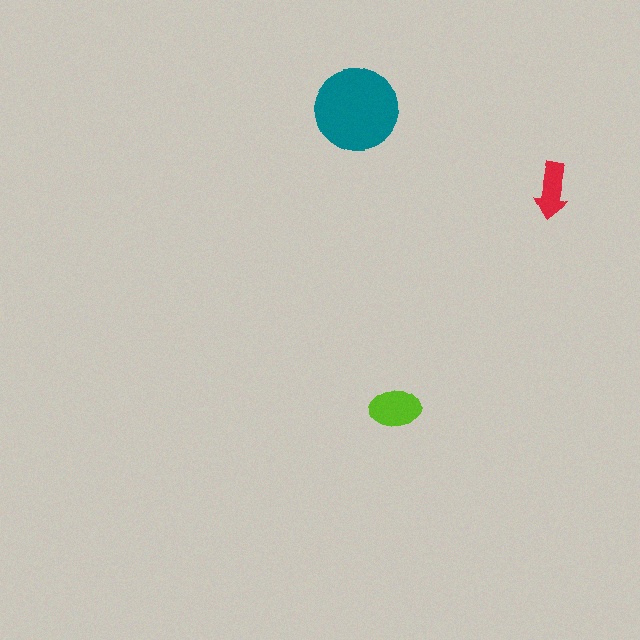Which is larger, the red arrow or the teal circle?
The teal circle.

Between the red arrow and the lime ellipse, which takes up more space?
The lime ellipse.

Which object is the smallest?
The red arrow.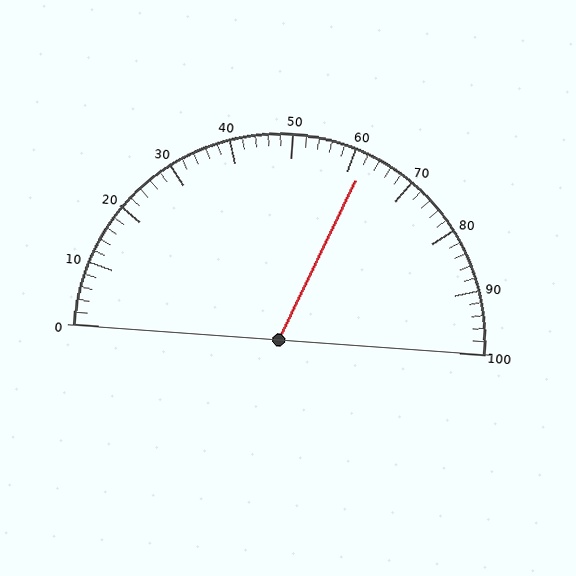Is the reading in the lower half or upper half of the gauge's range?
The reading is in the upper half of the range (0 to 100).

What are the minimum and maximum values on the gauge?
The gauge ranges from 0 to 100.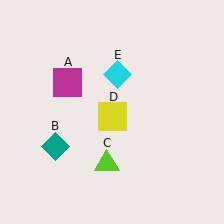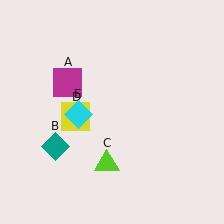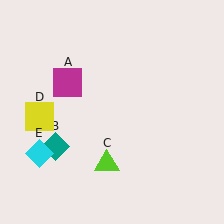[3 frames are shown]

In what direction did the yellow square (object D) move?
The yellow square (object D) moved left.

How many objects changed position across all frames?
2 objects changed position: yellow square (object D), cyan diamond (object E).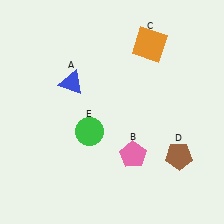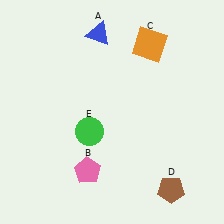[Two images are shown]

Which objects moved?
The objects that moved are: the blue triangle (A), the pink pentagon (B), the brown pentagon (D).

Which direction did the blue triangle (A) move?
The blue triangle (A) moved up.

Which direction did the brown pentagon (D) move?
The brown pentagon (D) moved down.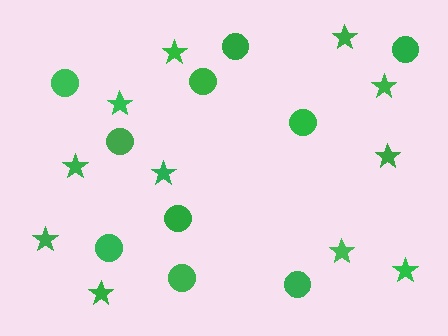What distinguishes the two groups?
There are 2 groups: one group of circles (10) and one group of stars (11).